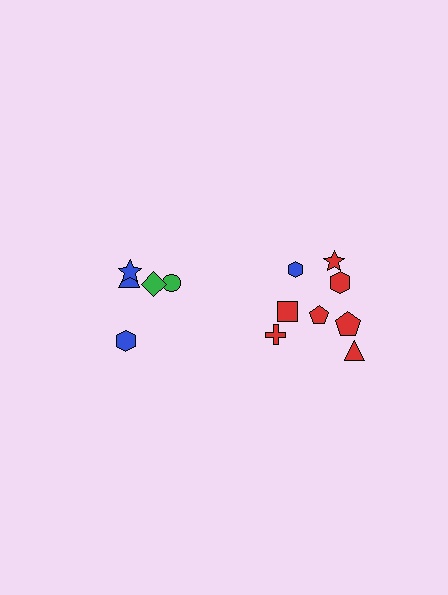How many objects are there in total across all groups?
There are 13 objects.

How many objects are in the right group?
There are 8 objects.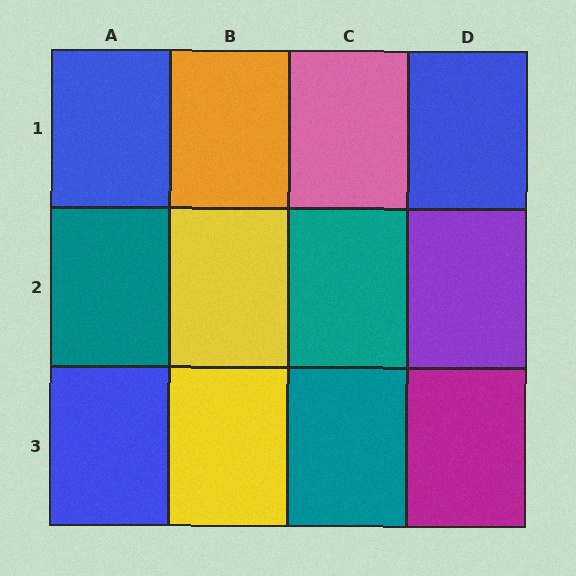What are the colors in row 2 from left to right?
Teal, yellow, teal, purple.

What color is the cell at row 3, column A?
Blue.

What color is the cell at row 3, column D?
Magenta.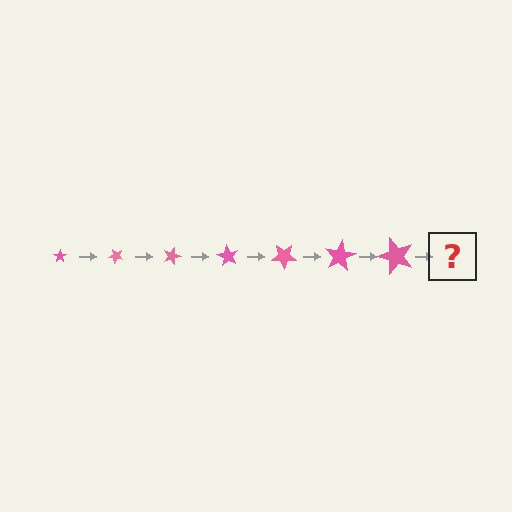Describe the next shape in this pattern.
It should be a star, larger than the previous one and rotated 315 degrees from the start.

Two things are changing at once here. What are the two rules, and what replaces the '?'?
The two rules are that the star grows larger each step and it rotates 45 degrees each step. The '?' should be a star, larger than the previous one and rotated 315 degrees from the start.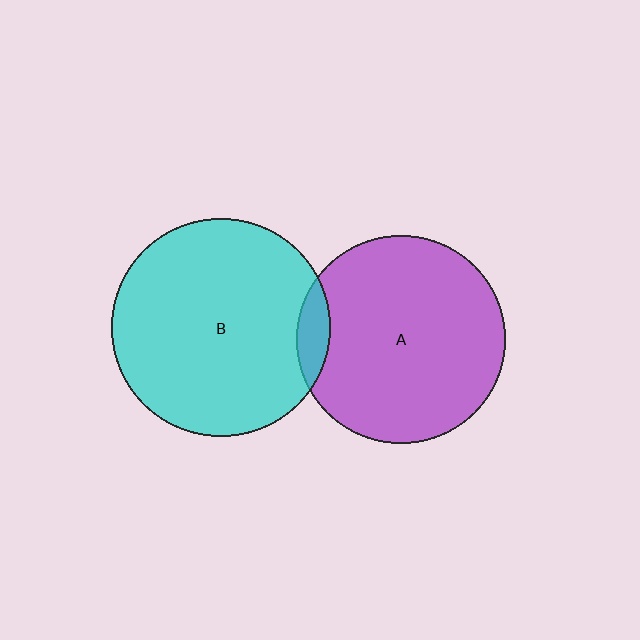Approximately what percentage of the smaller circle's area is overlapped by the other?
Approximately 10%.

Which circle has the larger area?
Circle B (cyan).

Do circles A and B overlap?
Yes.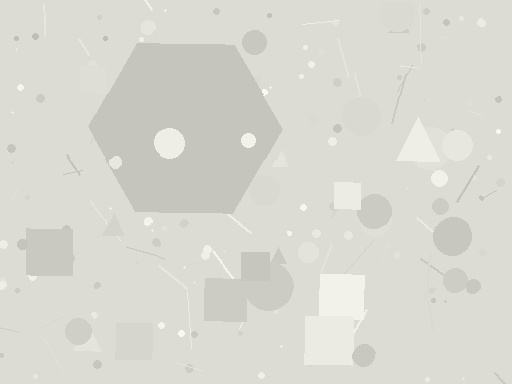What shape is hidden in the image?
A hexagon is hidden in the image.